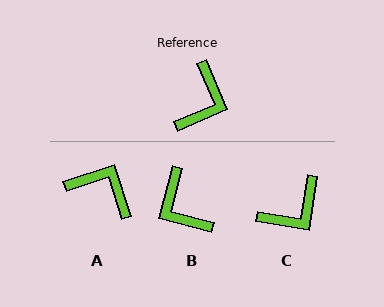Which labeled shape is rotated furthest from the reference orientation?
B, about 128 degrees away.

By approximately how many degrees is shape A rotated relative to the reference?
Approximately 85 degrees counter-clockwise.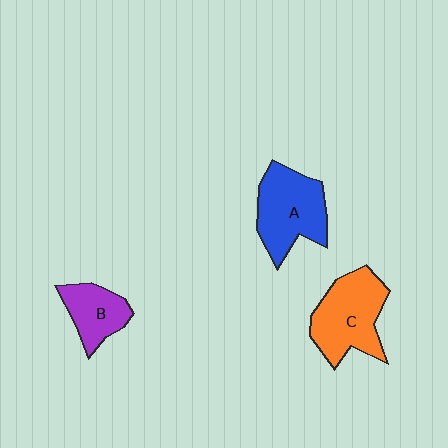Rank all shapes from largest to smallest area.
From largest to smallest: C (orange), A (blue), B (purple).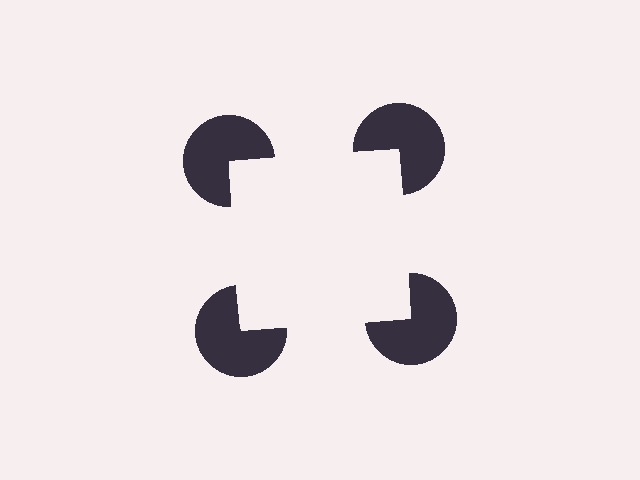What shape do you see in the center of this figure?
An illusory square — its edges are inferred from the aligned wedge cuts in the pac-man discs, not physically drawn.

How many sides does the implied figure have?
4 sides.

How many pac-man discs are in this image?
There are 4 — one at each vertex of the illusory square.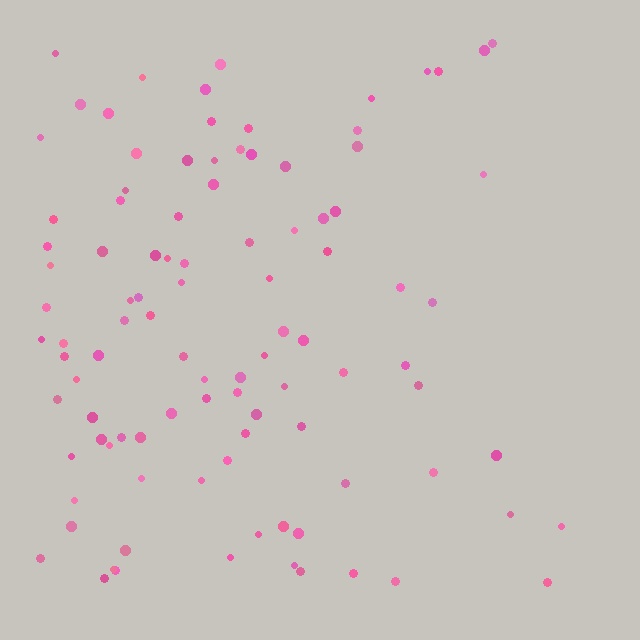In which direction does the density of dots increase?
From right to left, with the left side densest.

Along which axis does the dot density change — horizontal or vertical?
Horizontal.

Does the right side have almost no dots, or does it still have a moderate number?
Still a moderate number, just noticeably fewer than the left.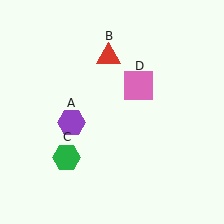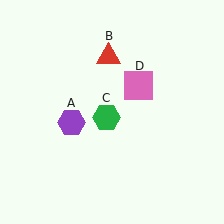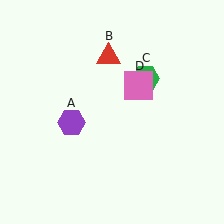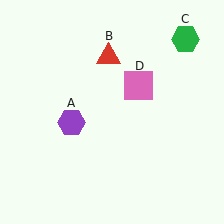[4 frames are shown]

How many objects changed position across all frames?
1 object changed position: green hexagon (object C).